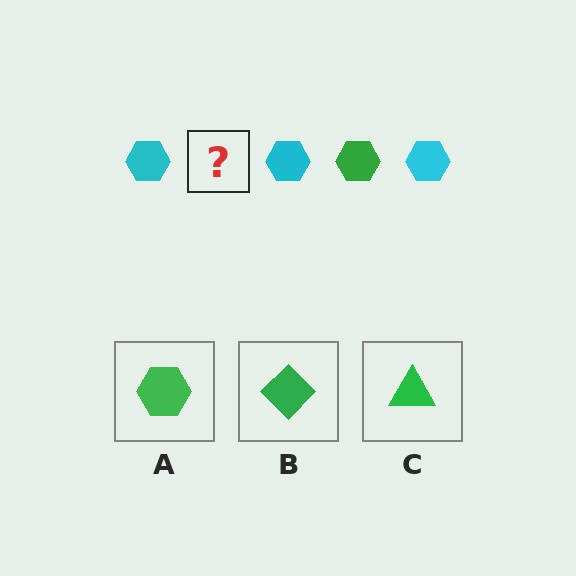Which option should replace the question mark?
Option A.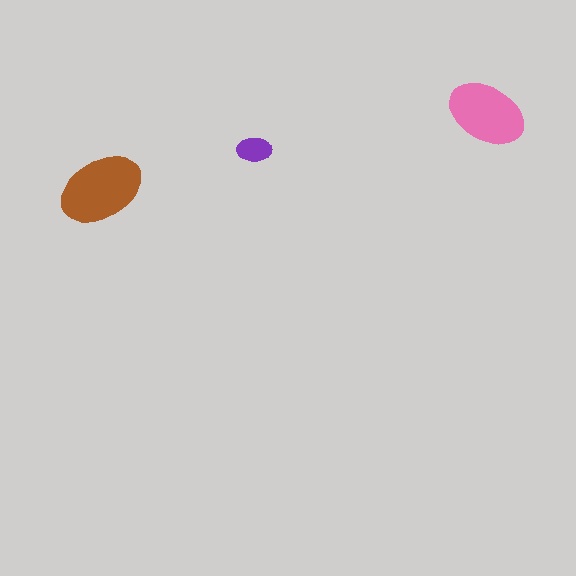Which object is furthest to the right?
The pink ellipse is rightmost.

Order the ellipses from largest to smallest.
the brown one, the pink one, the purple one.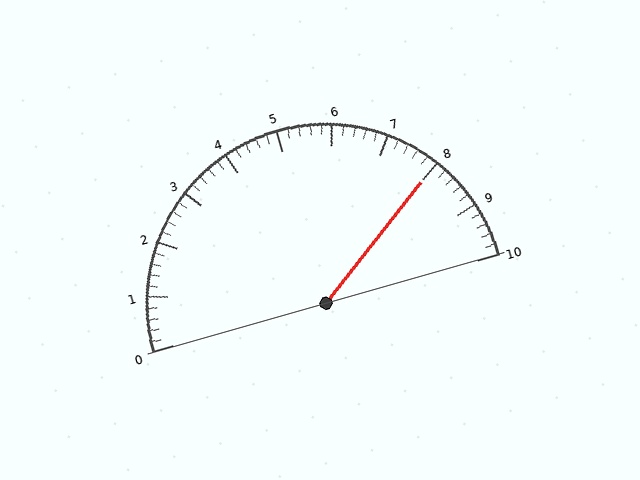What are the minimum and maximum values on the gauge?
The gauge ranges from 0 to 10.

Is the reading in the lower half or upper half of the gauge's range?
The reading is in the upper half of the range (0 to 10).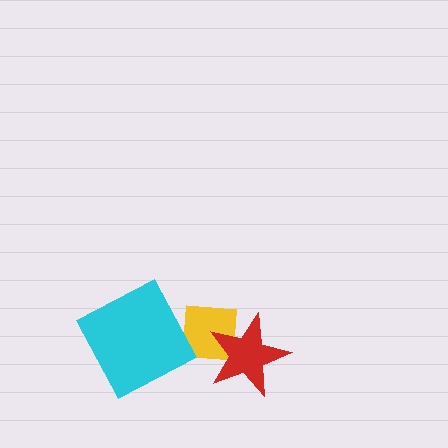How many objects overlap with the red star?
1 object overlaps with the red star.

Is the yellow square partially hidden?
Yes, it is partially covered by another shape.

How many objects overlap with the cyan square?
0 objects overlap with the cyan square.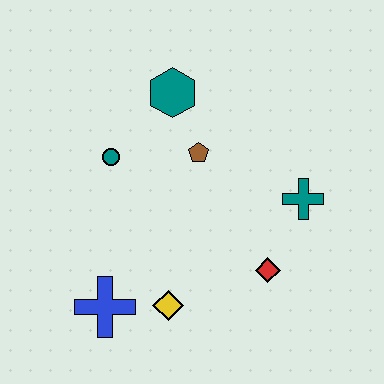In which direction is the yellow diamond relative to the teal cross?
The yellow diamond is to the left of the teal cross.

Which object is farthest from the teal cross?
The blue cross is farthest from the teal cross.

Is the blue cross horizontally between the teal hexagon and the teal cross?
No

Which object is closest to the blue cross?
The yellow diamond is closest to the blue cross.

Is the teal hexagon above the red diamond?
Yes